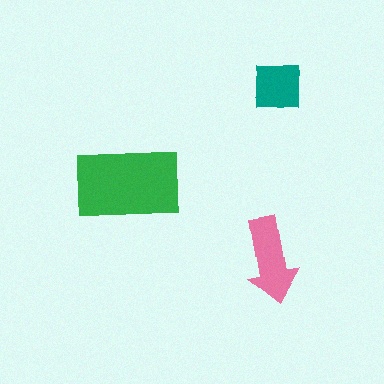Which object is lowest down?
The pink arrow is bottommost.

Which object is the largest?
The green rectangle.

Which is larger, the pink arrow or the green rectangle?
The green rectangle.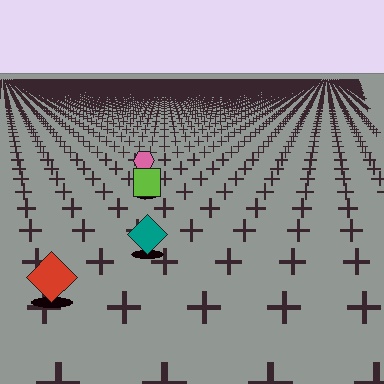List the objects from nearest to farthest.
From nearest to farthest: the red diamond, the teal diamond, the lime square, the pink hexagon.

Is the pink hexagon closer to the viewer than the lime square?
No. The lime square is closer — you can tell from the texture gradient: the ground texture is coarser near it.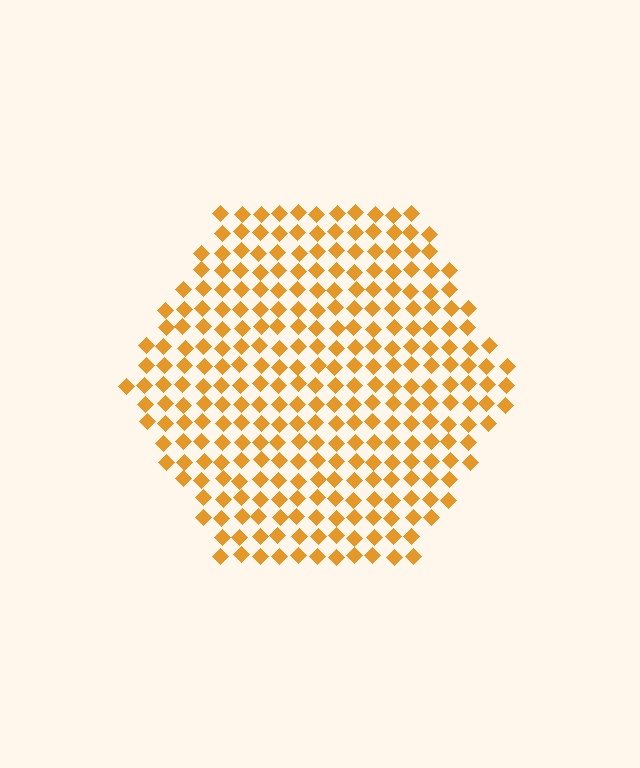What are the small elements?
The small elements are diamonds.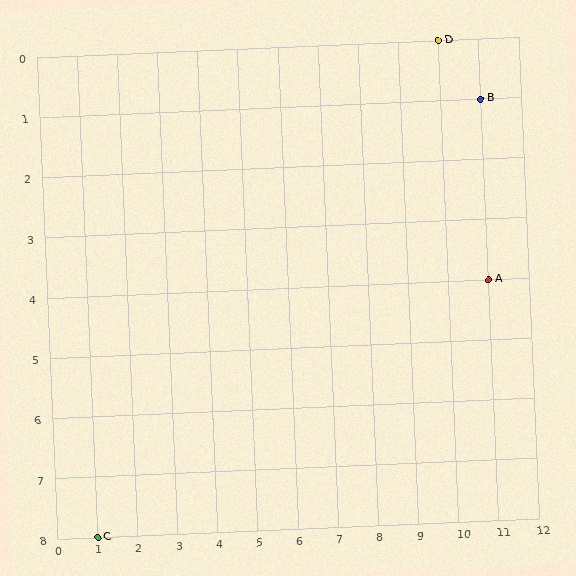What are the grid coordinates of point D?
Point D is at grid coordinates (10, 0).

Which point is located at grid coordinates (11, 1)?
Point B is at (11, 1).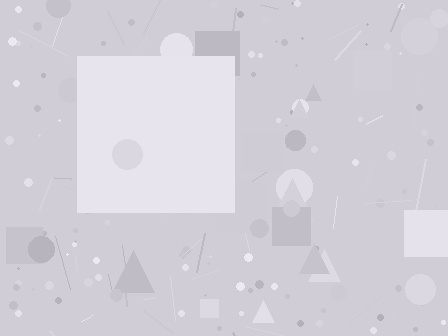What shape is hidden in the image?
A square is hidden in the image.